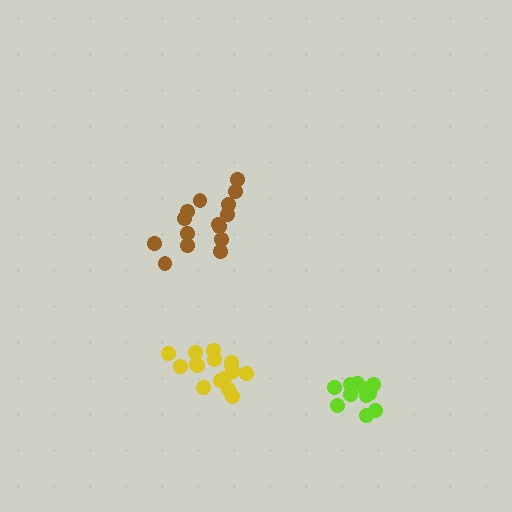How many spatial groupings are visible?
There are 3 spatial groupings.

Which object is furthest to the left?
The yellow cluster is leftmost.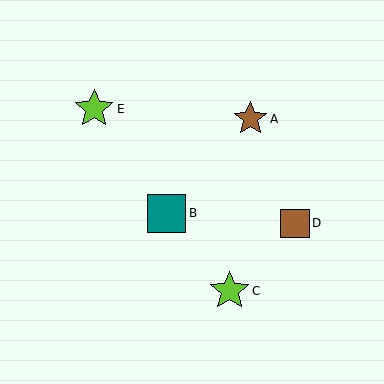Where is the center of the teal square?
The center of the teal square is at (167, 213).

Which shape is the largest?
The lime star (labeled C) is the largest.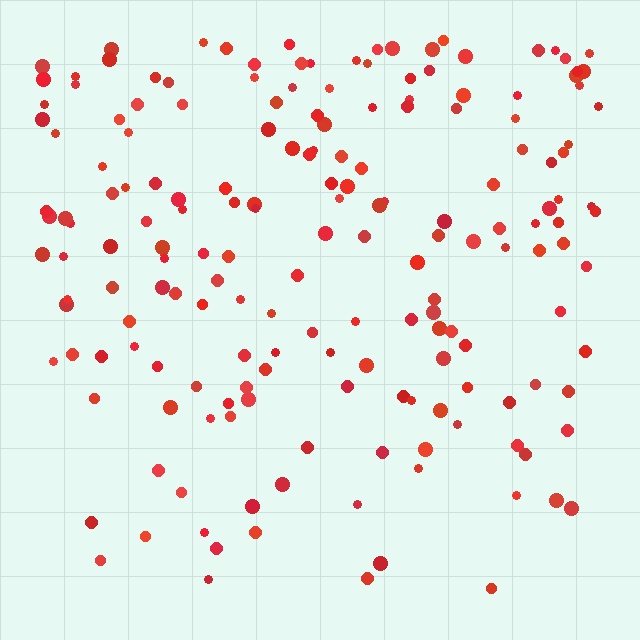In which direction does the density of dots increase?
From bottom to top, with the top side densest.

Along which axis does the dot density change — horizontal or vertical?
Vertical.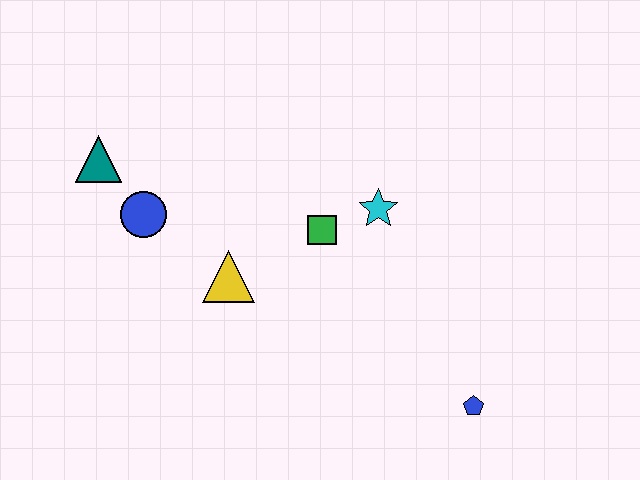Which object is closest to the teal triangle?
The blue circle is closest to the teal triangle.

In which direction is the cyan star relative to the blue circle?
The cyan star is to the right of the blue circle.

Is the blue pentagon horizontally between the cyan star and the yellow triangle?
No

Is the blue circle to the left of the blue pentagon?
Yes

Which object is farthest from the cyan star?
The teal triangle is farthest from the cyan star.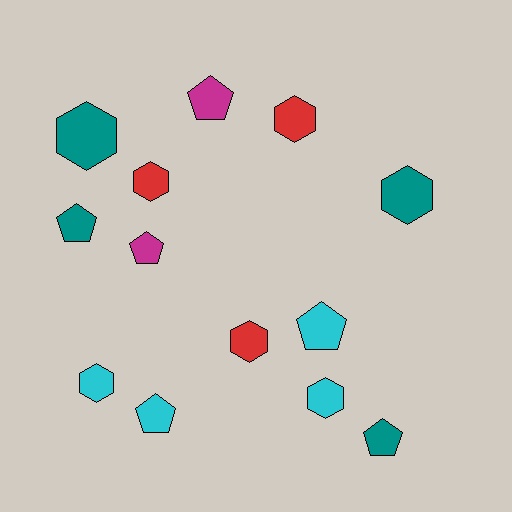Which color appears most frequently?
Teal, with 4 objects.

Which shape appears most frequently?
Hexagon, with 7 objects.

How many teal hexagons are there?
There are 2 teal hexagons.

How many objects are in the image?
There are 13 objects.